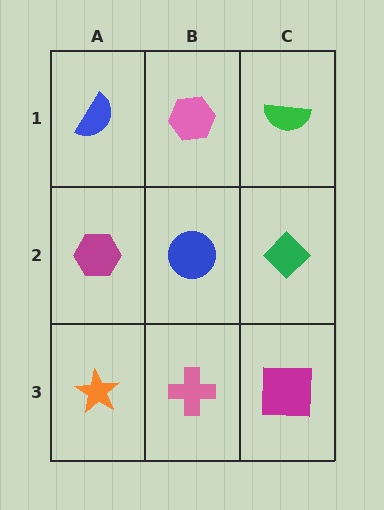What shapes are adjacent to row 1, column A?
A magenta hexagon (row 2, column A), a pink hexagon (row 1, column B).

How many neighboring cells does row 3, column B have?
3.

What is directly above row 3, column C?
A green diamond.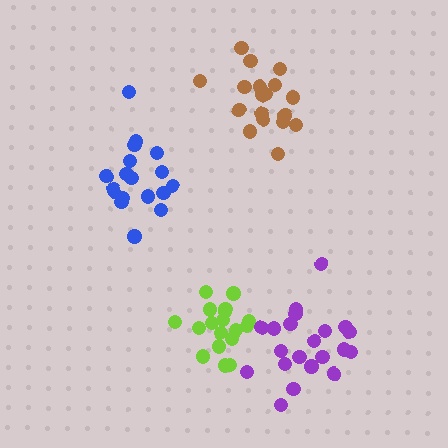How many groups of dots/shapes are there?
There are 4 groups.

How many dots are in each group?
Group 1: 18 dots, Group 2: 18 dots, Group 3: 21 dots, Group 4: 19 dots (76 total).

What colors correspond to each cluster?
The clusters are colored: brown, blue, purple, lime.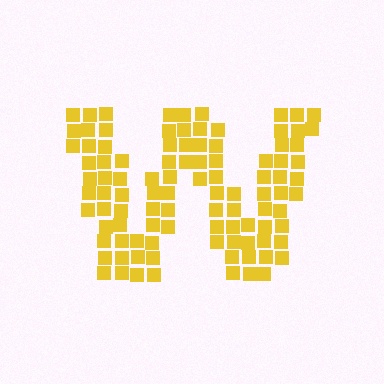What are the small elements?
The small elements are squares.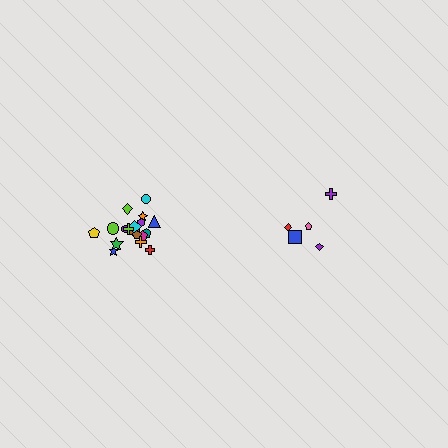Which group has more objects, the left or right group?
The left group.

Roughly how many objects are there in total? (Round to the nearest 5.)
Roughly 25 objects in total.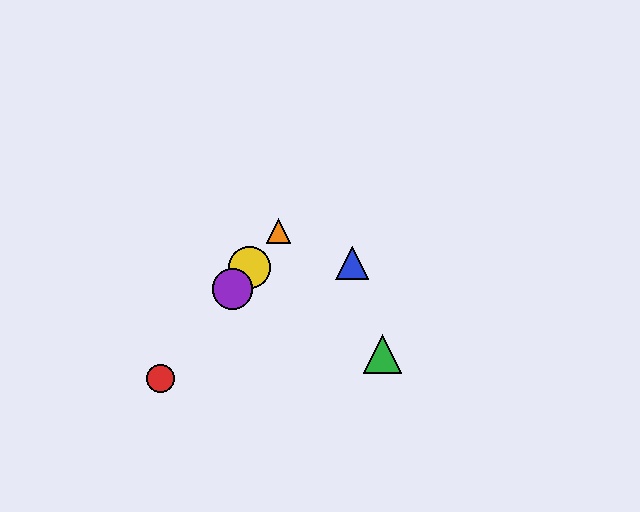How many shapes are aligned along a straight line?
4 shapes (the red circle, the yellow circle, the purple circle, the orange triangle) are aligned along a straight line.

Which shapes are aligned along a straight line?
The red circle, the yellow circle, the purple circle, the orange triangle are aligned along a straight line.